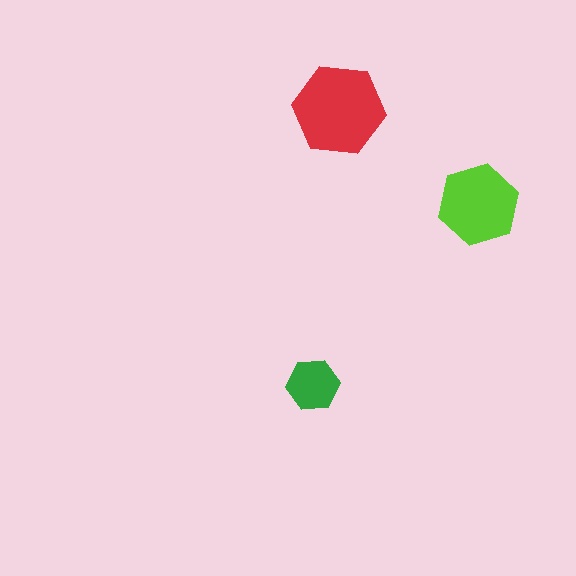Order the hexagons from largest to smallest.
the red one, the lime one, the green one.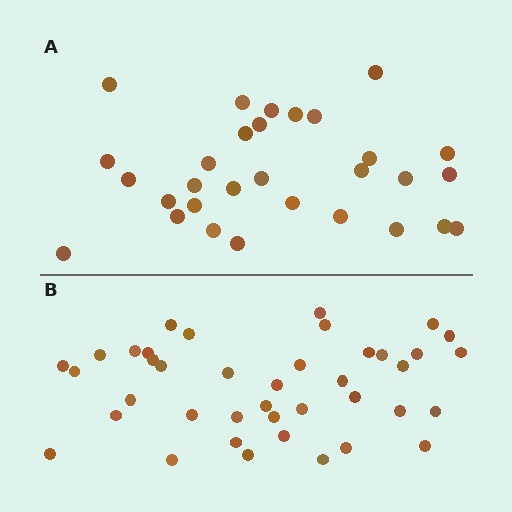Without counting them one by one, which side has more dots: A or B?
Region B (the bottom region) has more dots.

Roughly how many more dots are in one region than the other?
Region B has roughly 10 or so more dots than region A.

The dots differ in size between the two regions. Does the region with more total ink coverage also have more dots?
No. Region A has more total ink coverage because its dots are larger, but region B actually contains more individual dots. Total area can be misleading — the number of items is what matters here.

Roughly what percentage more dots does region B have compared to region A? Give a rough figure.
About 35% more.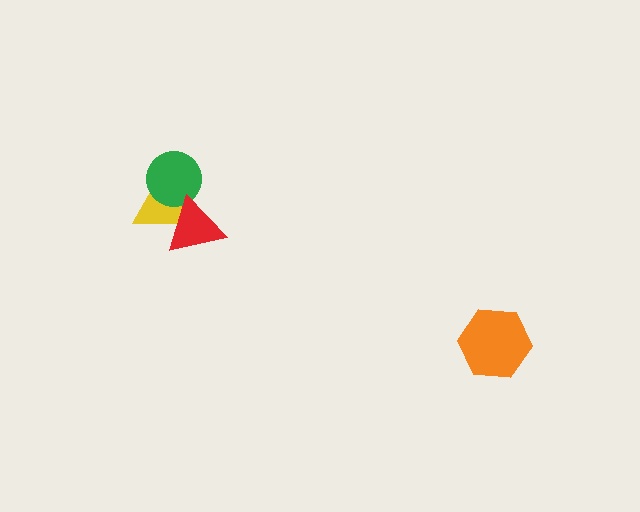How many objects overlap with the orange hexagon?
0 objects overlap with the orange hexagon.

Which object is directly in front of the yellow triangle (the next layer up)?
The green circle is directly in front of the yellow triangle.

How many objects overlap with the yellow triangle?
2 objects overlap with the yellow triangle.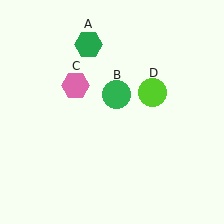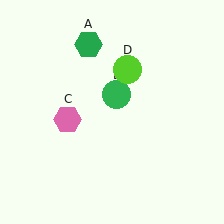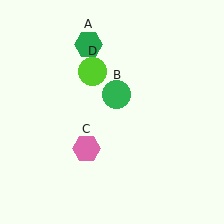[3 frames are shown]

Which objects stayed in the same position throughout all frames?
Green hexagon (object A) and green circle (object B) remained stationary.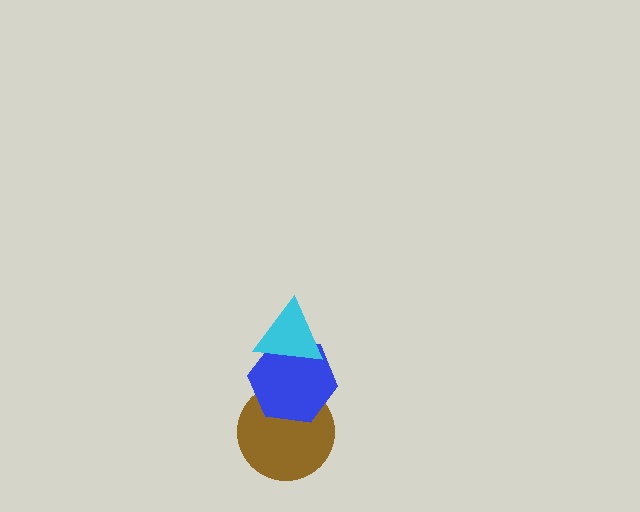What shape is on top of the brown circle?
The blue hexagon is on top of the brown circle.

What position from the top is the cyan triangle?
The cyan triangle is 1st from the top.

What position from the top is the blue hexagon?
The blue hexagon is 2nd from the top.